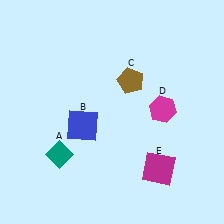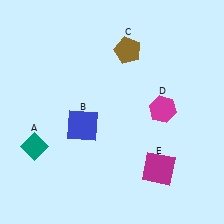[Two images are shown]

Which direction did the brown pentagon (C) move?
The brown pentagon (C) moved up.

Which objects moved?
The objects that moved are: the teal diamond (A), the brown pentagon (C).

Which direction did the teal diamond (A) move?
The teal diamond (A) moved left.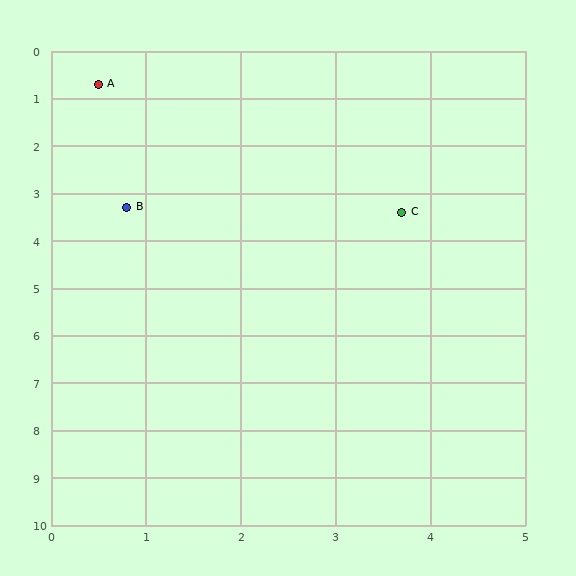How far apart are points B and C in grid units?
Points B and C are about 2.9 grid units apart.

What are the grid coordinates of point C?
Point C is at approximately (3.7, 3.4).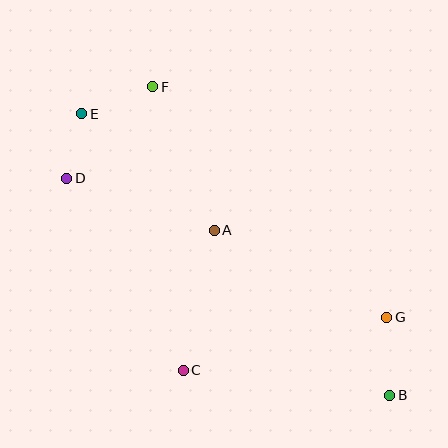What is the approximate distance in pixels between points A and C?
The distance between A and C is approximately 143 pixels.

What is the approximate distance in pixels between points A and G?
The distance between A and G is approximately 193 pixels.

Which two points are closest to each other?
Points D and E are closest to each other.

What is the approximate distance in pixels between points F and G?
The distance between F and G is approximately 329 pixels.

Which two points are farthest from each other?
Points B and E are farthest from each other.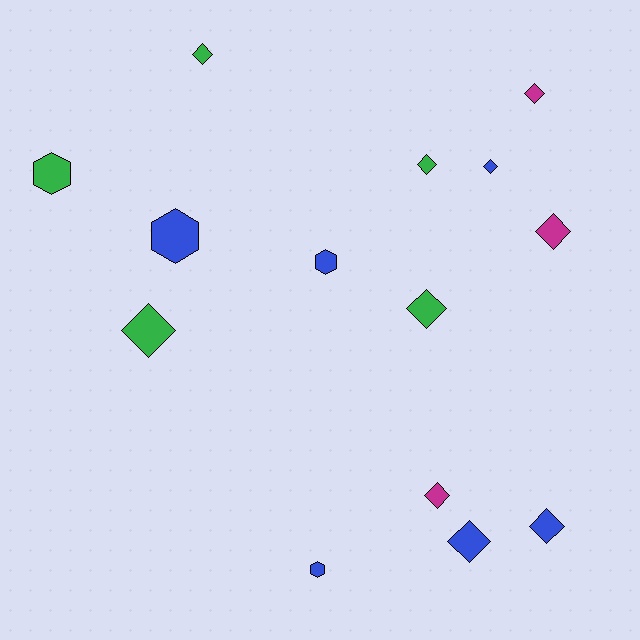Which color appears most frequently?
Blue, with 6 objects.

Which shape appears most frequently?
Diamond, with 10 objects.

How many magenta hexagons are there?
There are no magenta hexagons.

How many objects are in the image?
There are 14 objects.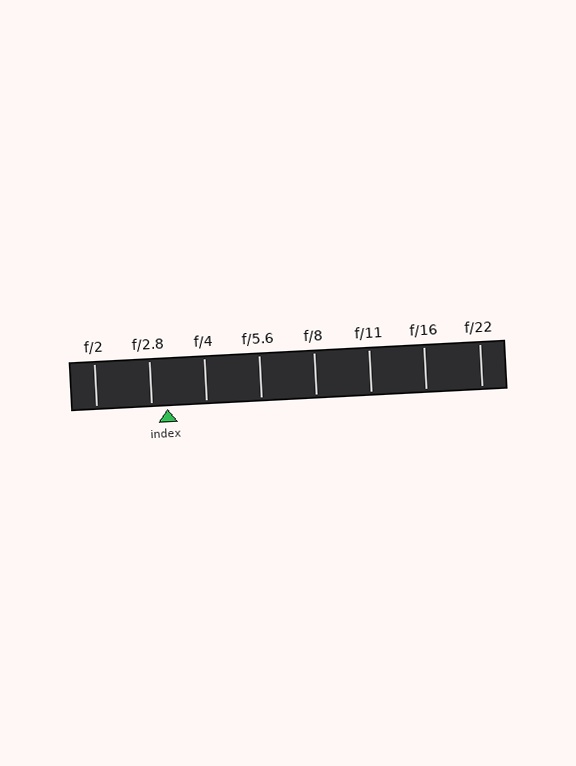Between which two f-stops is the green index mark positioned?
The index mark is between f/2.8 and f/4.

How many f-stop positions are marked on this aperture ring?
There are 8 f-stop positions marked.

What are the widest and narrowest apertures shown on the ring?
The widest aperture shown is f/2 and the narrowest is f/22.